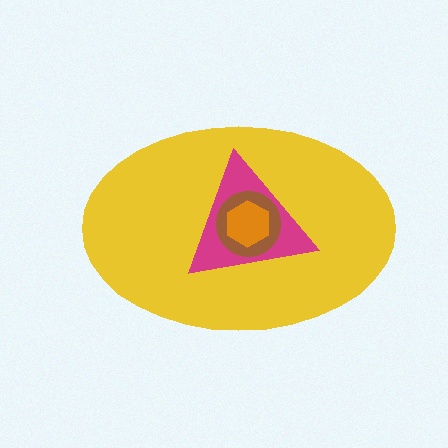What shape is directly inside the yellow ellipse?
The magenta triangle.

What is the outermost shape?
The yellow ellipse.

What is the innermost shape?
The orange hexagon.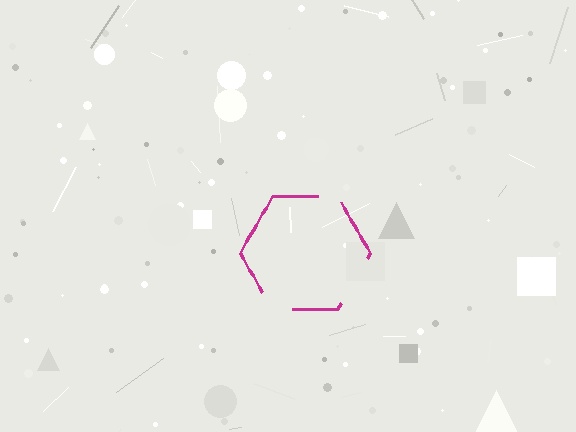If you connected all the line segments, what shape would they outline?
They would outline a hexagon.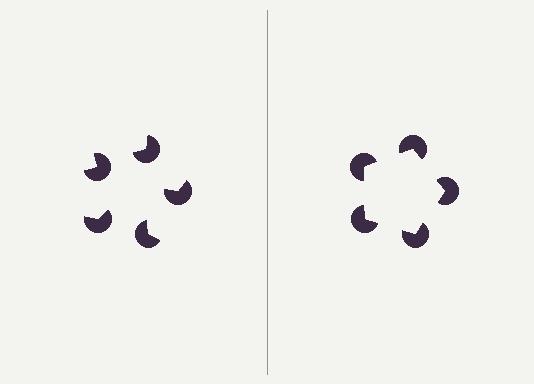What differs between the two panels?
The pac-man discs are positioned identically on both sides; only the wedge orientations differ. On the right they align to a pentagon; on the left they are misaligned.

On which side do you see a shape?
An illusory pentagon appears on the right side. On the left side the wedge cuts are rotated, so no coherent shape forms.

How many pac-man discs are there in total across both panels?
10 — 5 on each side.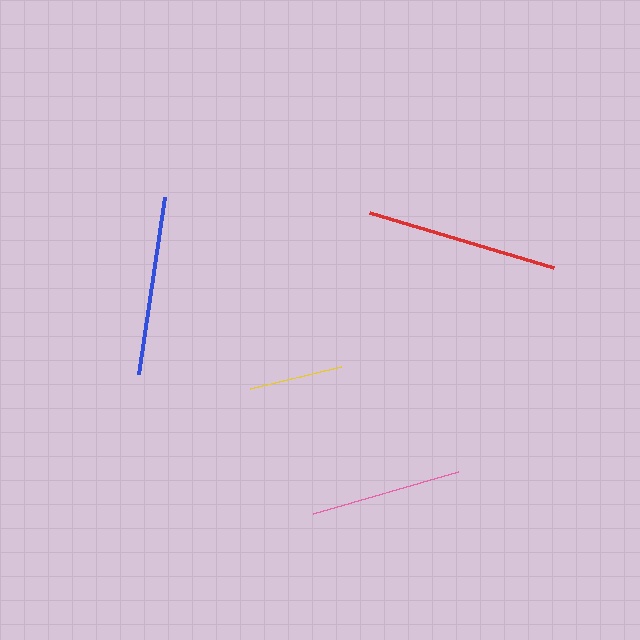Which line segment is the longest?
The red line is the longest at approximately 192 pixels.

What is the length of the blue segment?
The blue segment is approximately 179 pixels long.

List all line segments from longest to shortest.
From longest to shortest: red, blue, pink, yellow.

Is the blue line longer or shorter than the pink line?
The blue line is longer than the pink line.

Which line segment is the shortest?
The yellow line is the shortest at approximately 94 pixels.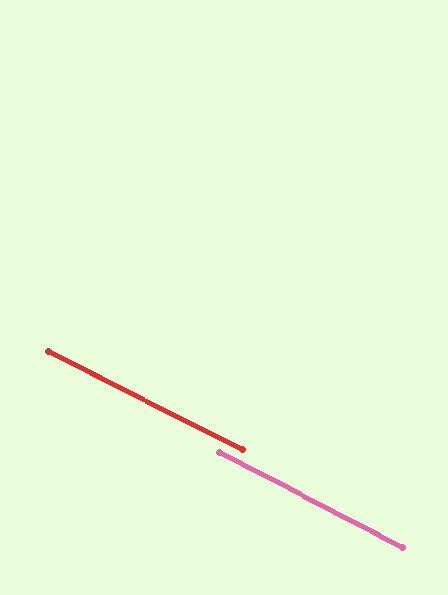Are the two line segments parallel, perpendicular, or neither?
Parallel — their directions differ by only 0.4°.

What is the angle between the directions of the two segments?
Approximately 0 degrees.